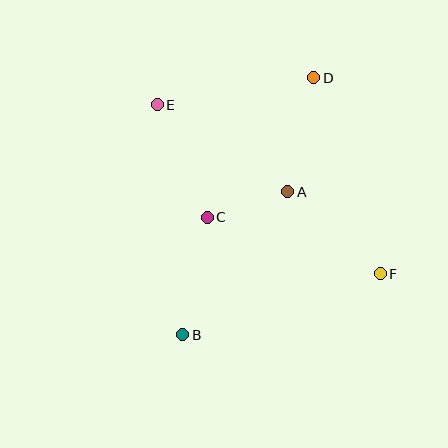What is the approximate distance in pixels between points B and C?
The distance between B and C is approximately 120 pixels.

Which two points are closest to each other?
Points A and C are closest to each other.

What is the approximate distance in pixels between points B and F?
The distance between B and F is approximately 207 pixels.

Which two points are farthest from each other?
Points B and D are farthest from each other.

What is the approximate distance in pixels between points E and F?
The distance between E and F is approximately 280 pixels.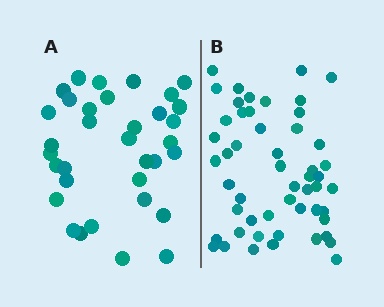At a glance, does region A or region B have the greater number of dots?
Region B (the right region) has more dots.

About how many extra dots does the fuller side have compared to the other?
Region B has approximately 20 more dots than region A.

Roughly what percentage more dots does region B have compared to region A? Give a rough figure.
About 55% more.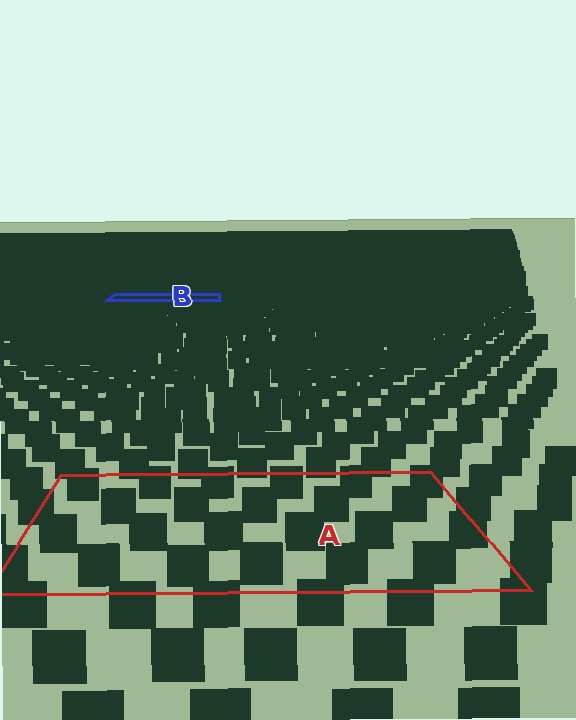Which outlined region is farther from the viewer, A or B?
Region B is farther from the viewer — the texture elements inside it appear smaller and more densely packed.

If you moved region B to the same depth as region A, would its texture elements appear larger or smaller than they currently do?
They would appear larger. At a closer depth, the same texture elements are projected at a bigger on-screen size.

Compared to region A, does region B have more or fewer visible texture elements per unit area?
Region B has more texture elements per unit area — they are packed more densely because it is farther away.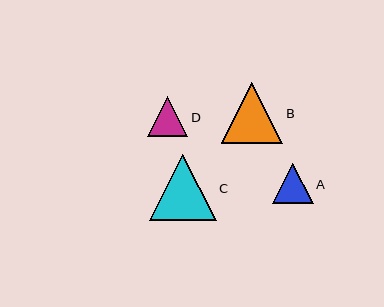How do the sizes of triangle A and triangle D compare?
Triangle A and triangle D are approximately the same size.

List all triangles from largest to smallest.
From largest to smallest: C, B, A, D.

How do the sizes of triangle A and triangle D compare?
Triangle A and triangle D are approximately the same size.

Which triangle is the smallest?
Triangle D is the smallest with a size of approximately 40 pixels.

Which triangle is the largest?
Triangle C is the largest with a size of approximately 67 pixels.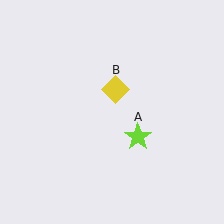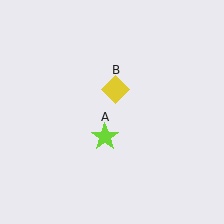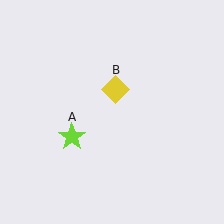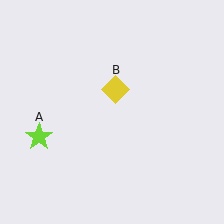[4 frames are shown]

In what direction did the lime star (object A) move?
The lime star (object A) moved left.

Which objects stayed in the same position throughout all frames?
Yellow diamond (object B) remained stationary.